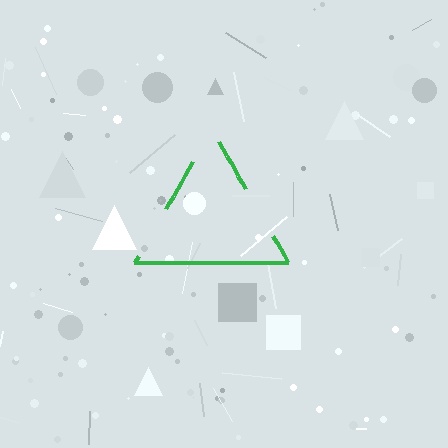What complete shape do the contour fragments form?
The contour fragments form a triangle.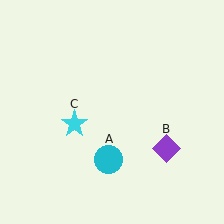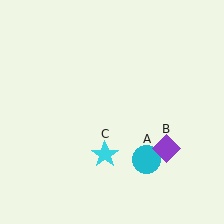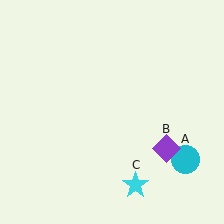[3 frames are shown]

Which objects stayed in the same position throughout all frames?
Purple diamond (object B) remained stationary.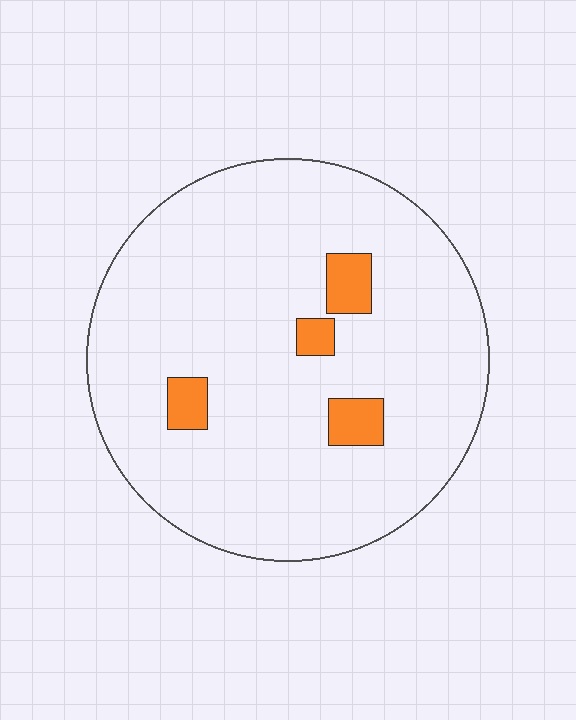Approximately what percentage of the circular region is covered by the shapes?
Approximately 5%.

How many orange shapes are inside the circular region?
4.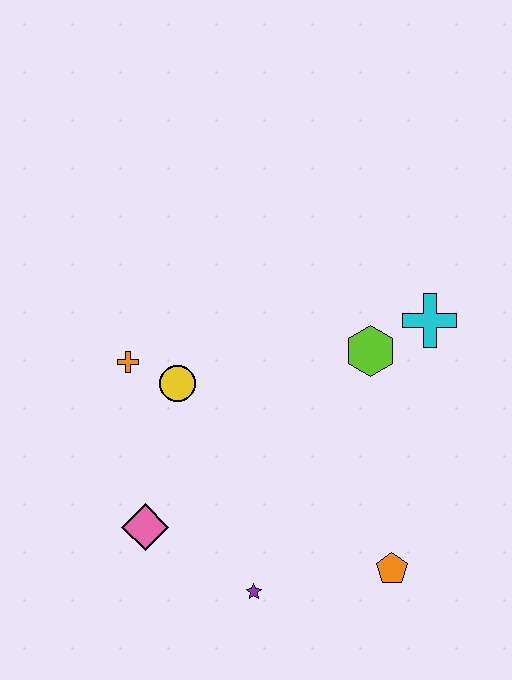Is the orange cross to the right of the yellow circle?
No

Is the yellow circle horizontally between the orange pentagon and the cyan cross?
No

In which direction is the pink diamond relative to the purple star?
The pink diamond is to the left of the purple star.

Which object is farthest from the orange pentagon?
The orange cross is farthest from the orange pentagon.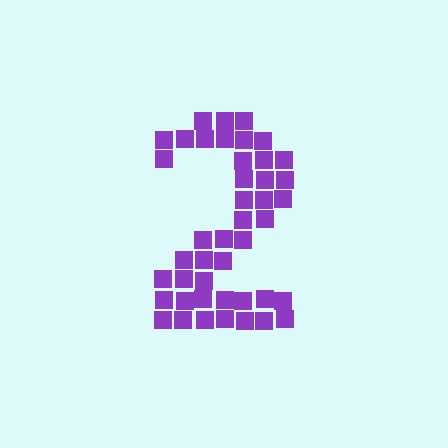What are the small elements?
The small elements are squares.